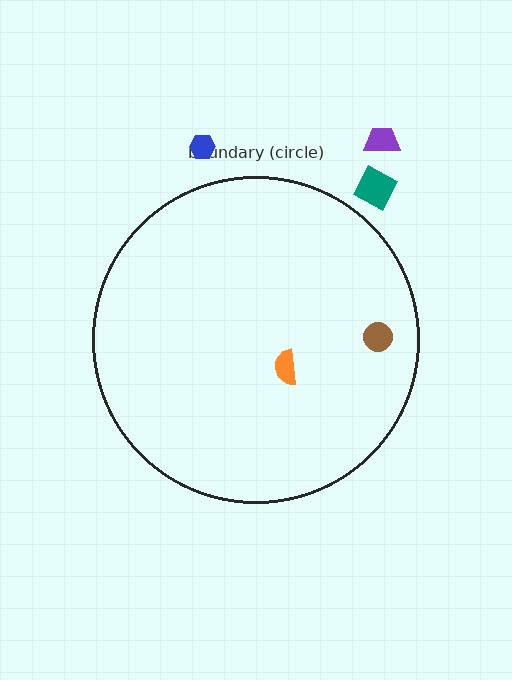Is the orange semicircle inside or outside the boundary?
Inside.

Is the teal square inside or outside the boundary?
Outside.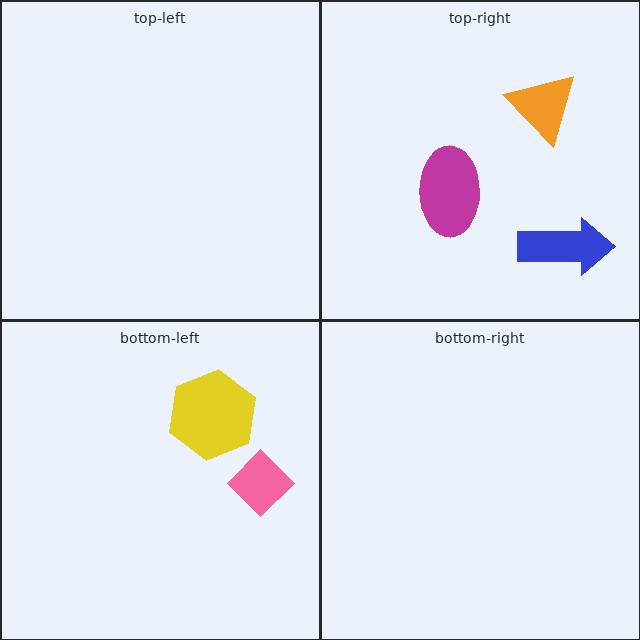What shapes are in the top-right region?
The magenta ellipse, the blue arrow, the orange triangle.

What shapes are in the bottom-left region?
The yellow hexagon, the pink diamond.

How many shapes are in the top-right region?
3.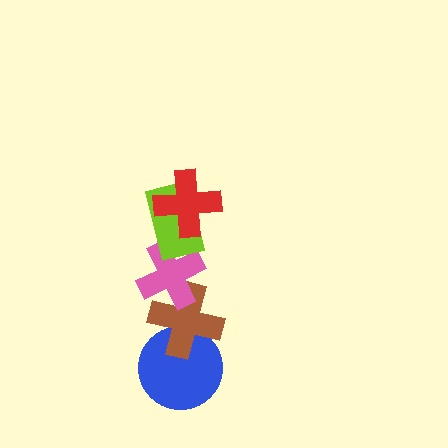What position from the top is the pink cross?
The pink cross is 3rd from the top.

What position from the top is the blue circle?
The blue circle is 5th from the top.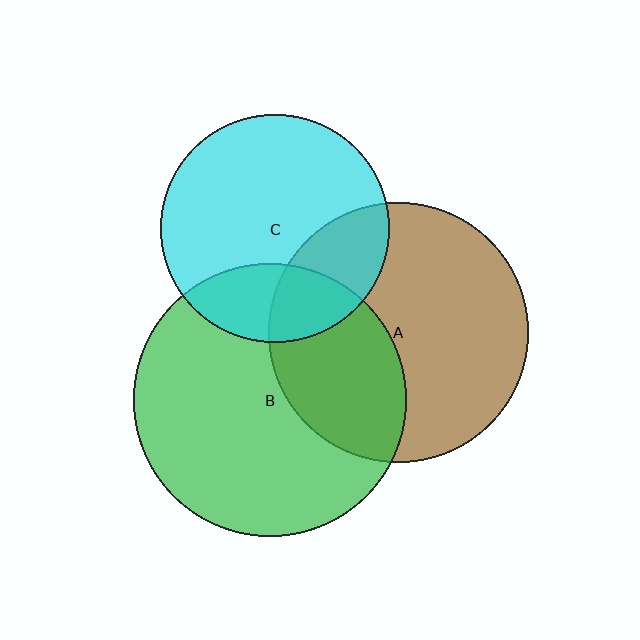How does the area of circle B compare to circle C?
Approximately 1.4 times.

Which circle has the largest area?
Circle B (green).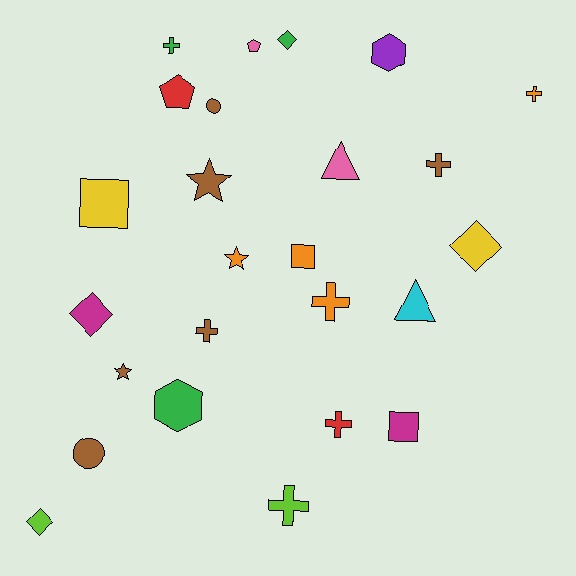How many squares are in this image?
There are 3 squares.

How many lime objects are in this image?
There are 2 lime objects.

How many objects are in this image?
There are 25 objects.